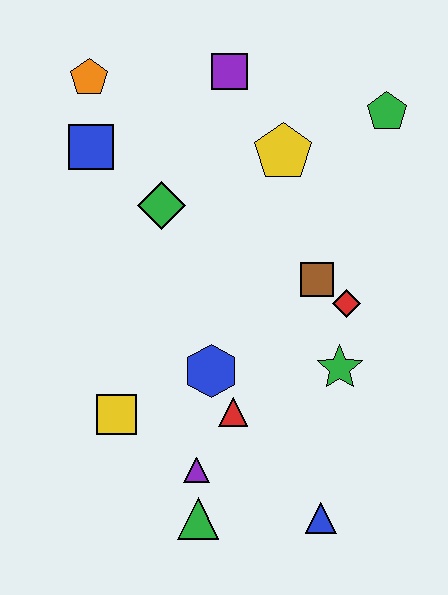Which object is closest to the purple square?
The yellow pentagon is closest to the purple square.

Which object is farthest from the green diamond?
The blue triangle is farthest from the green diamond.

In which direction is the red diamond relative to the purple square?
The red diamond is below the purple square.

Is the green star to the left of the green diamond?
No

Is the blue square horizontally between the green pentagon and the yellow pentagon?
No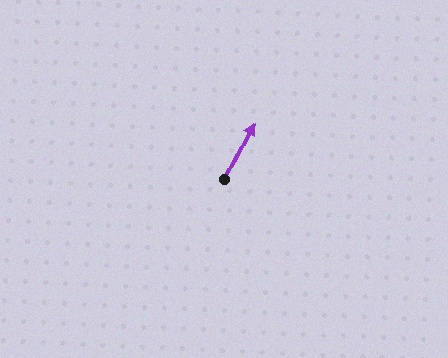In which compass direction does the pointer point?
Northeast.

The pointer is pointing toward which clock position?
Roughly 1 o'clock.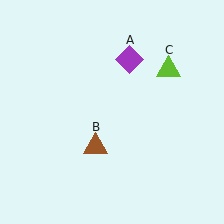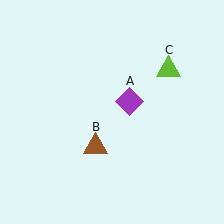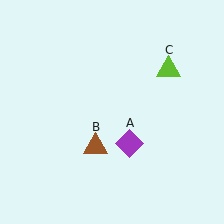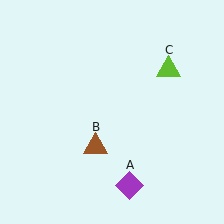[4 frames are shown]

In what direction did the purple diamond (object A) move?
The purple diamond (object A) moved down.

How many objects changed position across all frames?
1 object changed position: purple diamond (object A).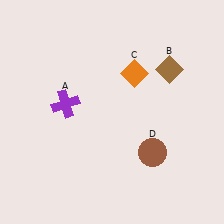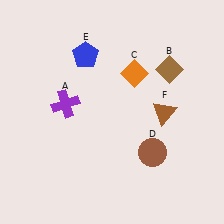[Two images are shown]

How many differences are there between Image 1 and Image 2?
There are 2 differences between the two images.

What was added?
A blue pentagon (E), a brown triangle (F) were added in Image 2.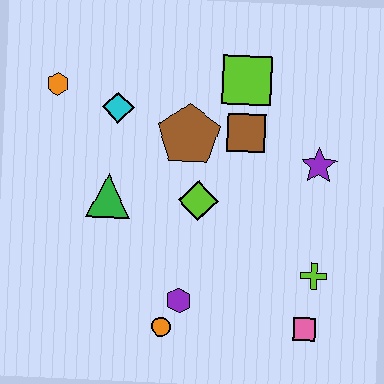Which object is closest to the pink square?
The lime cross is closest to the pink square.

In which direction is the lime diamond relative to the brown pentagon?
The lime diamond is below the brown pentagon.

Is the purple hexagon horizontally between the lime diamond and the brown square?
No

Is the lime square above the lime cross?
Yes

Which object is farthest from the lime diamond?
The orange hexagon is farthest from the lime diamond.